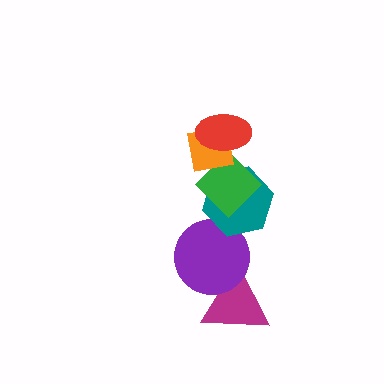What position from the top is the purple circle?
The purple circle is 5th from the top.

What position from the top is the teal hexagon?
The teal hexagon is 4th from the top.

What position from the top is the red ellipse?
The red ellipse is 1st from the top.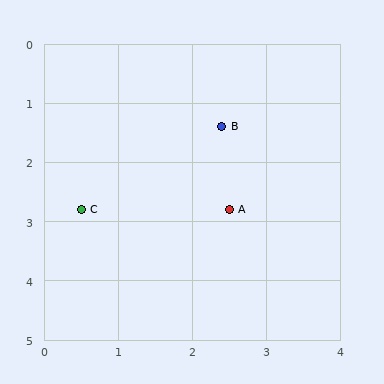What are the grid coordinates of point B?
Point B is at approximately (2.4, 1.4).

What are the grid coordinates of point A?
Point A is at approximately (2.5, 2.8).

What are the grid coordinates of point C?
Point C is at approximately (0.5, 2.8).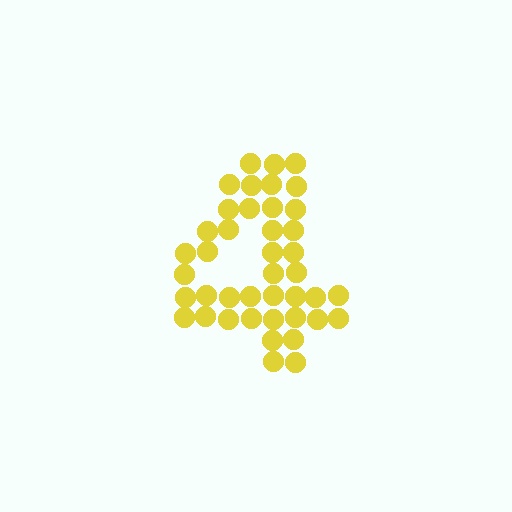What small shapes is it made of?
It is made of small circles.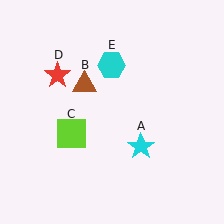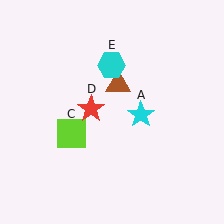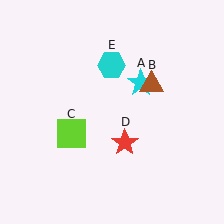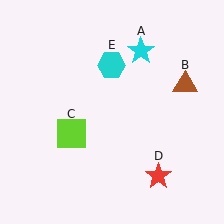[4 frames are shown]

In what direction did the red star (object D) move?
The red star (object D) moved down and to the right.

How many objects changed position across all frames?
3 objects changed position: cyan star (object A), brown triangle (object B), red star (object D).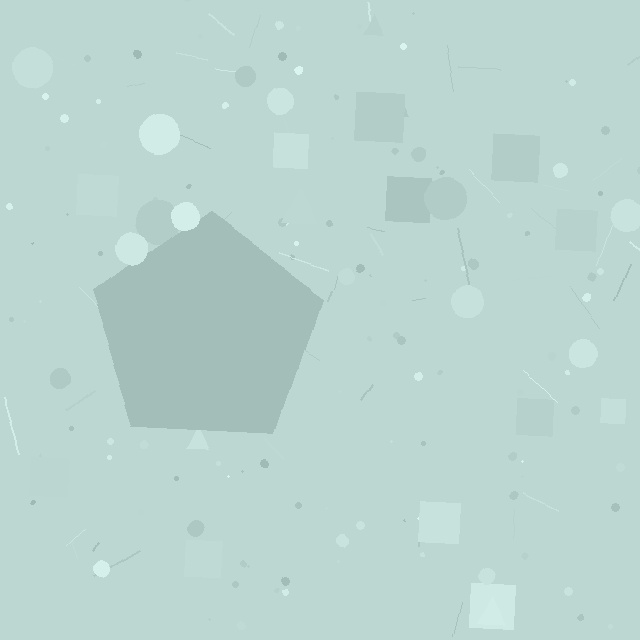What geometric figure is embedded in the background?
A pentagon is embedded in the background.